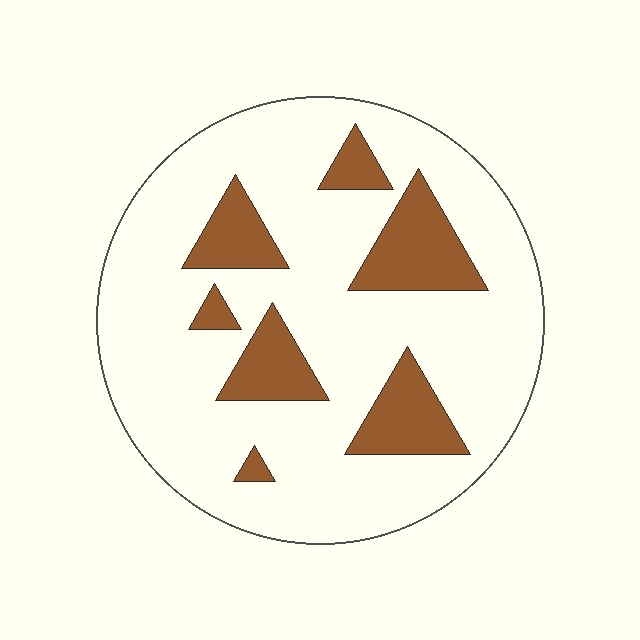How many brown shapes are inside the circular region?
7.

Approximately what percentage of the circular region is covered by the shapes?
Approximately 20%.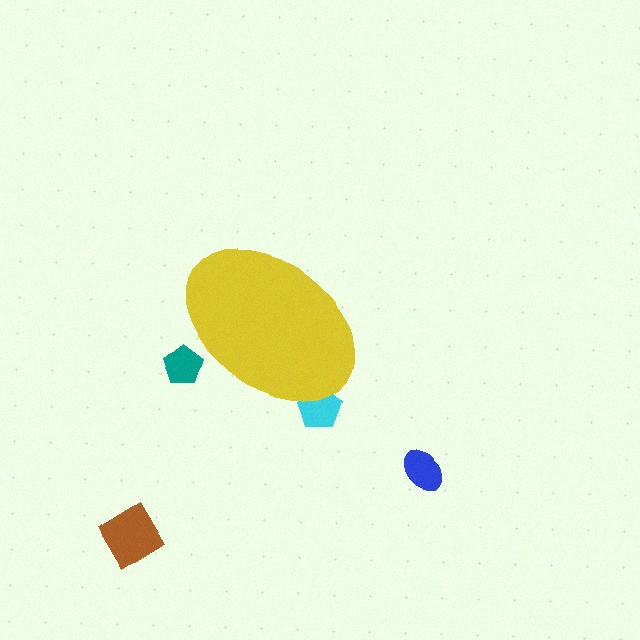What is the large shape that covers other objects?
A yellow ellipse.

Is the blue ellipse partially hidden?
No, the blue ellipse is fully visible.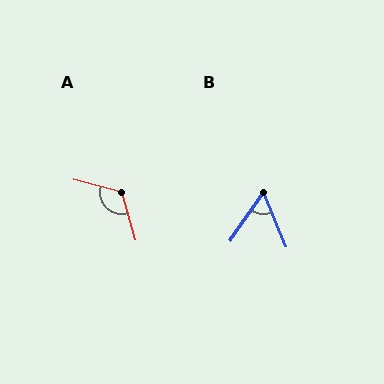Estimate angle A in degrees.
Approximately 121 degrees.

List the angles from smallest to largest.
B (57°), A (121°).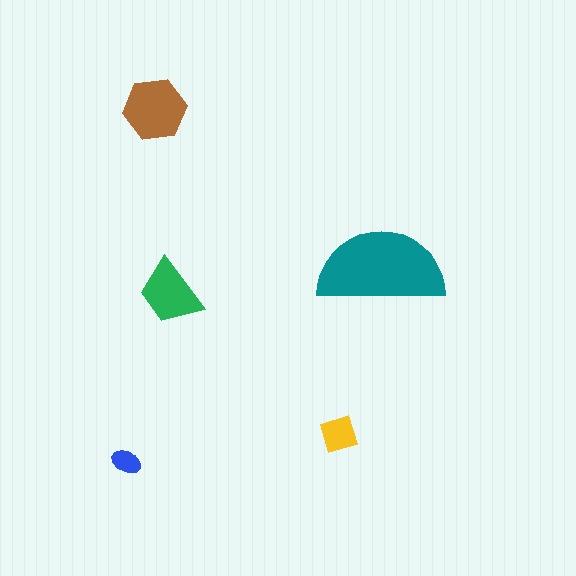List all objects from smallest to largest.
The blue ellipse, the yellow diamond, the green trapezoid, the brown hexagon, the teal semicircle.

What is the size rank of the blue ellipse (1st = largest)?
5th.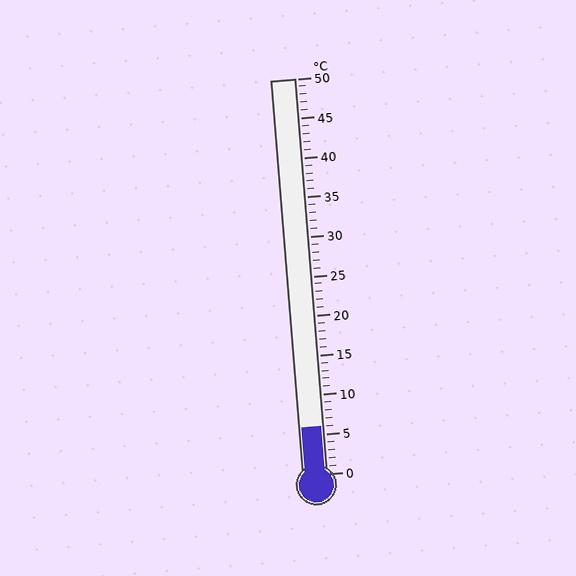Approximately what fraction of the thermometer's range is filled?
The thermometer is filled to approximately 10% of its range.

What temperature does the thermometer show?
The thermometer shows approximately 6°C.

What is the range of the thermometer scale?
The thermometer scale ranges from 0°C to 50°C.